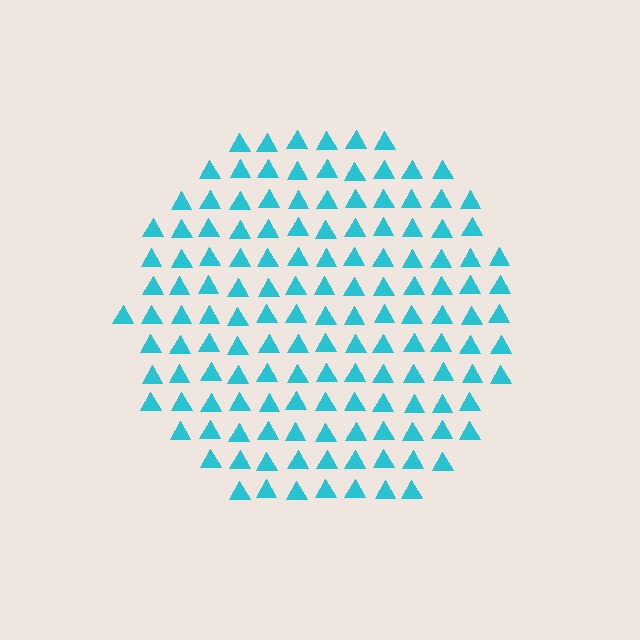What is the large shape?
The large shape is a circle.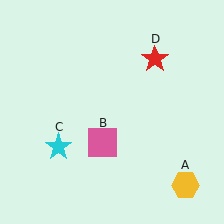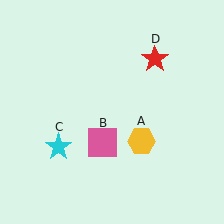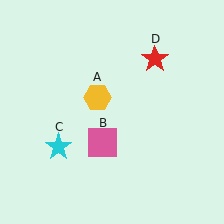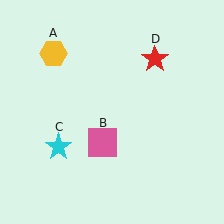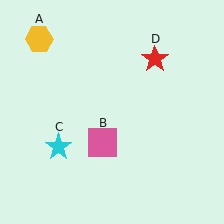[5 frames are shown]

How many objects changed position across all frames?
1 object changed position: yellow hexagon (object A).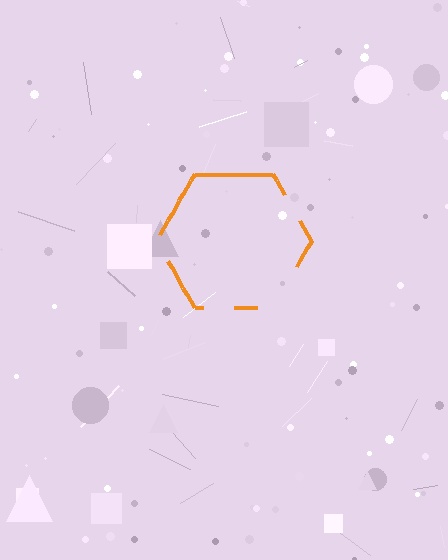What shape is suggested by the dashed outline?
The dashed outline suggests a hexagon.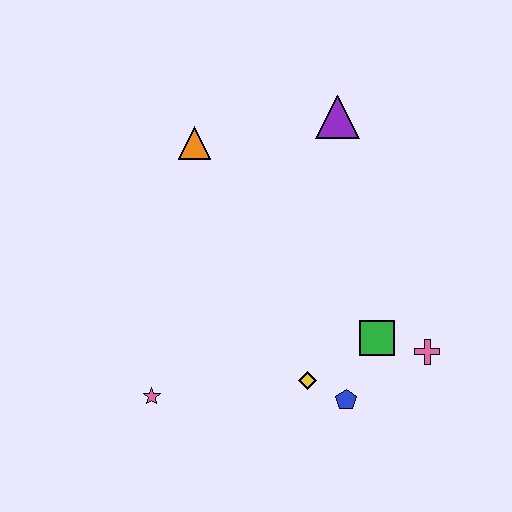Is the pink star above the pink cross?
No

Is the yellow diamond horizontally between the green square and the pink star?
Yes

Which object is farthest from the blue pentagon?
The orange triangle is farthest from the blue pentagon.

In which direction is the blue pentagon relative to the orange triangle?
The blue pentagon is below the orange triangle.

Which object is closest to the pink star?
The yellow diamond is closest to the pink star.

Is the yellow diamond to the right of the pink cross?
No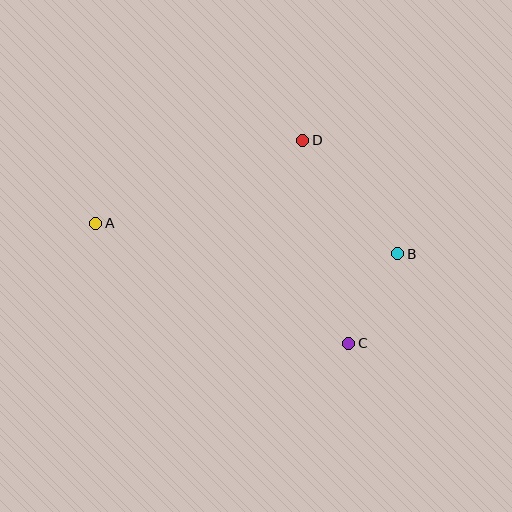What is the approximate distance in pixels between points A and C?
The distance between A and C is approximately 280 pixels.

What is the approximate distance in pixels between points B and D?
The distance between B and D is approximately 148 pixels.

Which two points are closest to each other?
Points B and C are closest to each other.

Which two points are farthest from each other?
Points A and B are farthest from each other.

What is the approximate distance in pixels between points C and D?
The distance between C and D is approximately 208 pixels.